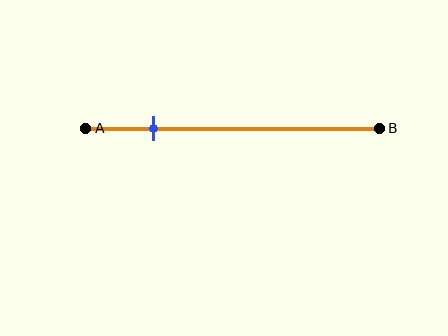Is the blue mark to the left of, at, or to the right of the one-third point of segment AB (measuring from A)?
The blue mark is to the left of the one-third point of segment AB.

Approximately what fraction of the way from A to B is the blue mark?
The blue mark is approximately 25% of the way from A to B.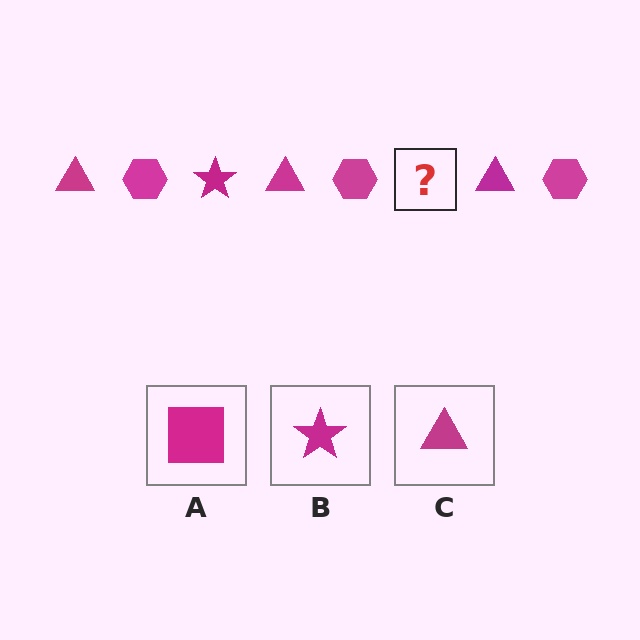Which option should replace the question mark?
Option B.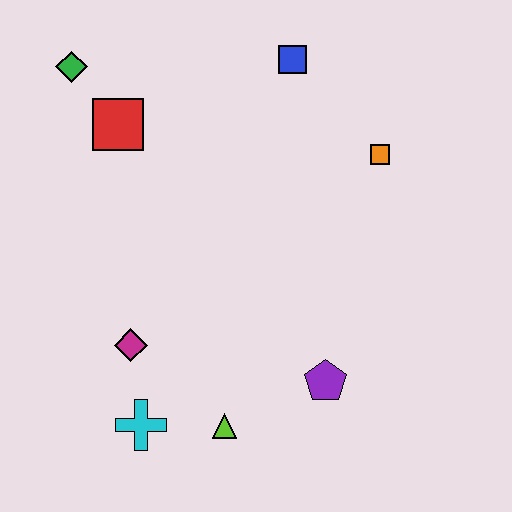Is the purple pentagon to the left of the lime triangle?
No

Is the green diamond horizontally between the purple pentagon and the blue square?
No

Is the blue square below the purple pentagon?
No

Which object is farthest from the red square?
The purple pentagon is farthest from the red square.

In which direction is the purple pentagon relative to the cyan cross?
The purple pentagon is to the right of the cyan cross.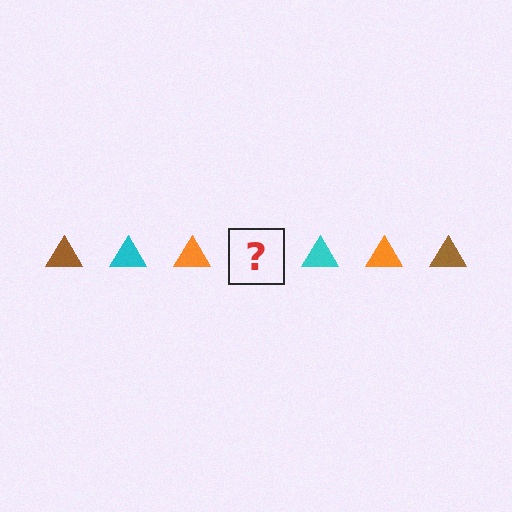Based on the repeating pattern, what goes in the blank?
The blank should be a brown triangle.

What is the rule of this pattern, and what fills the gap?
The rule is that the pattern cycles through brown, cyan, orange triangles. The gap should be filled with a brown triangle.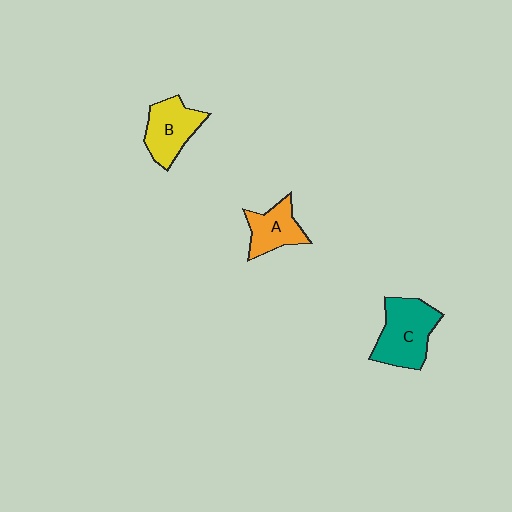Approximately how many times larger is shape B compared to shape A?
Approximately 1.2 times.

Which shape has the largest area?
Shape C (teal).